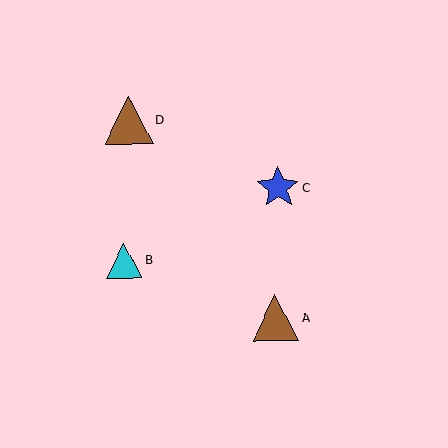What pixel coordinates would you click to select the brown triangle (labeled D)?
Click at (129, 120) to select the brown triangle D.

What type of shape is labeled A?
Shape A is a brown triangle.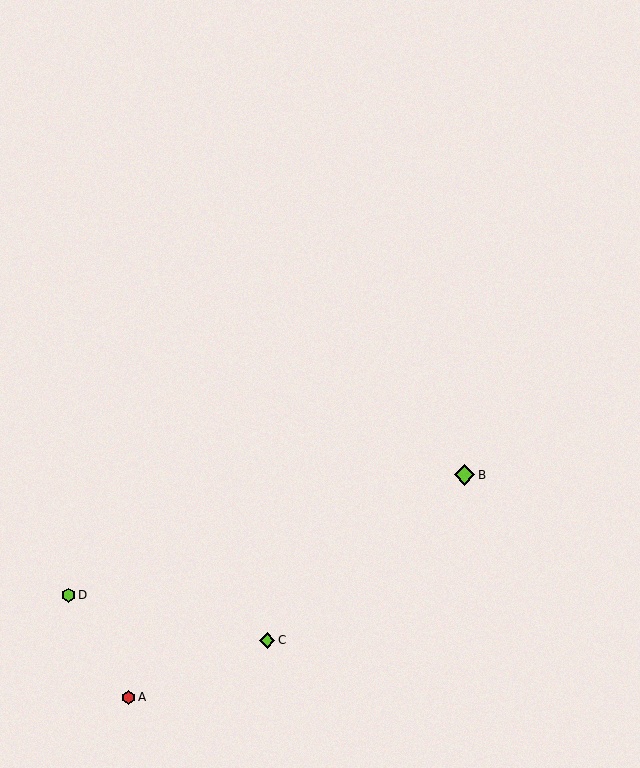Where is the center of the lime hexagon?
The center of the lime hexagon is at (68, 595).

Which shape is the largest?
The lime diamond (labeled B) is the largest.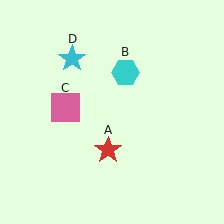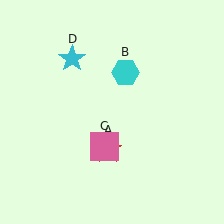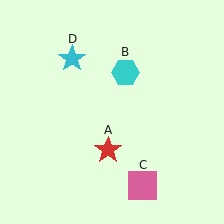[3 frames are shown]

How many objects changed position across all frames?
1 object changed position: pink square (object C).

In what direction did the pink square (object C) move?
The pink square (object C) moved down and to the right.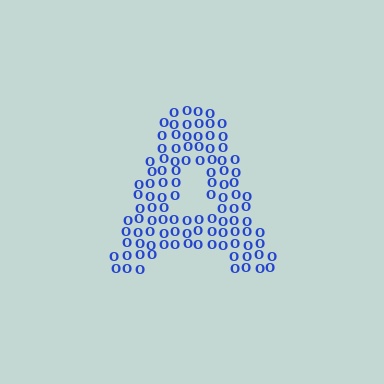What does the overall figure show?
The overall figure shows the letter A.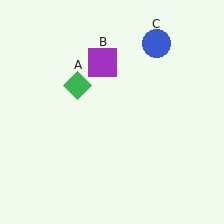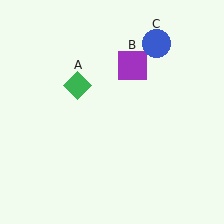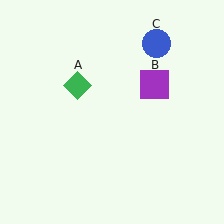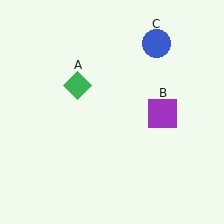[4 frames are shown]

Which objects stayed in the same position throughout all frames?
Green diamond (object A) and blue circle (object C) remained stationary.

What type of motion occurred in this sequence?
The purple square (object B) rotated clockwise around the center of the scene.